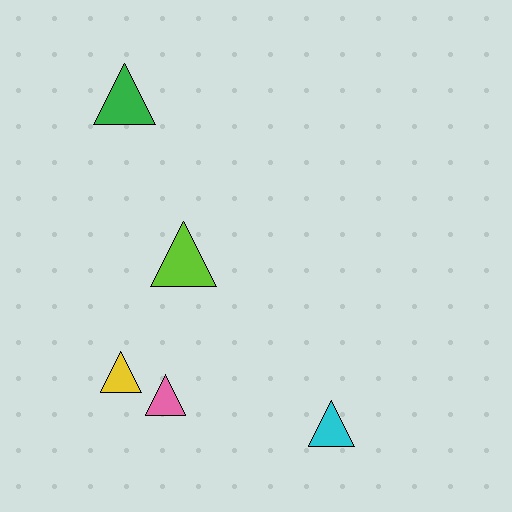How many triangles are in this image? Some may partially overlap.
There are 5 triangles.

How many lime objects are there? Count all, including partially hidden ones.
There is 1 lime object.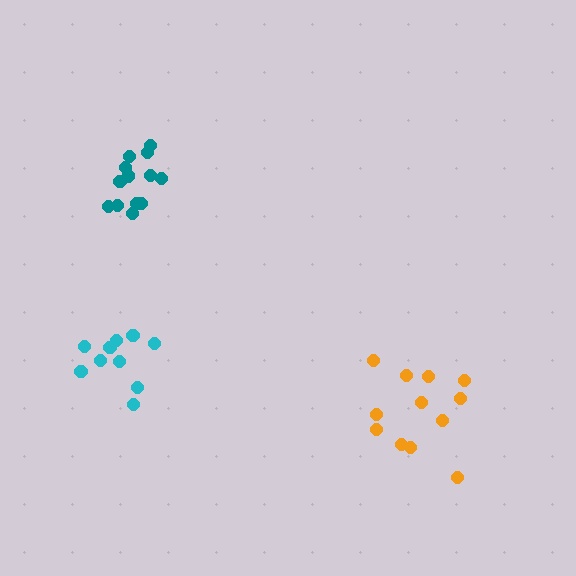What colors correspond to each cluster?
The clusters are colored: cyan, teal, orange.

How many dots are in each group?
Group 1: 10 dots, Group 2: 13 dots, Group 3: 12 dots (35 total).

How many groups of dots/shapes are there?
There are 3 groups.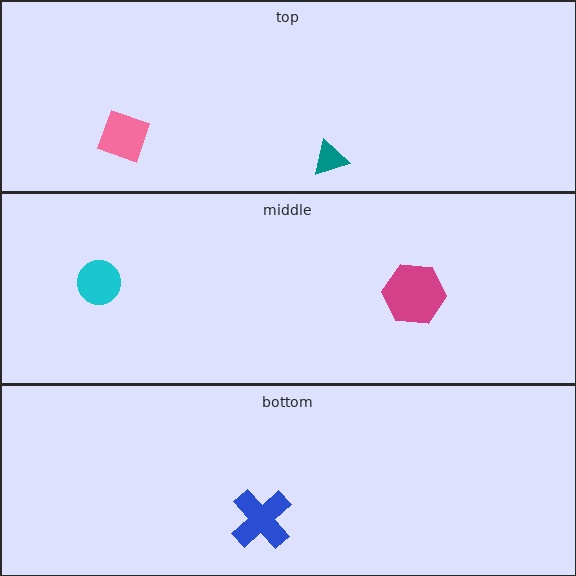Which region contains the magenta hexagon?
The middle region.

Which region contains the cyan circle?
The middle region.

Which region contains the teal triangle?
The top region.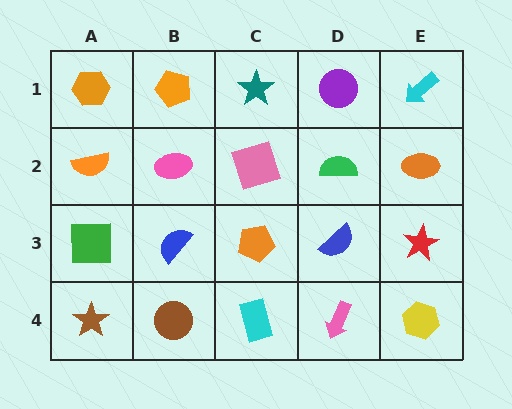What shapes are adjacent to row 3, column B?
A pink ellipse (row 2, column B), a brown circle (row 4, column B), a green square (row 3, column A), an orange pentagon (row 3, column C).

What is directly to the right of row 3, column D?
A red star.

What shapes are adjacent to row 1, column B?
A pink ellipse (row 2, column B), an orange hexagon (row 1, column A), a teal star (row 1, column C).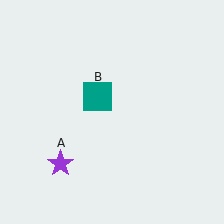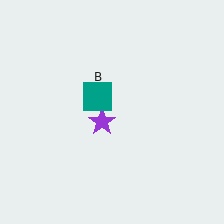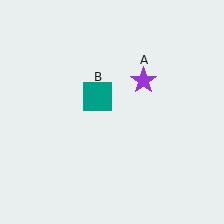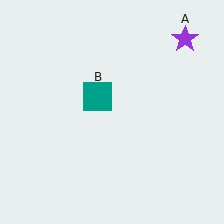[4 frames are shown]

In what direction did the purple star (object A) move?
The purple star (object A) moved up and to the right.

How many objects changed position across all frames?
1 object changed position: purple star (object A).